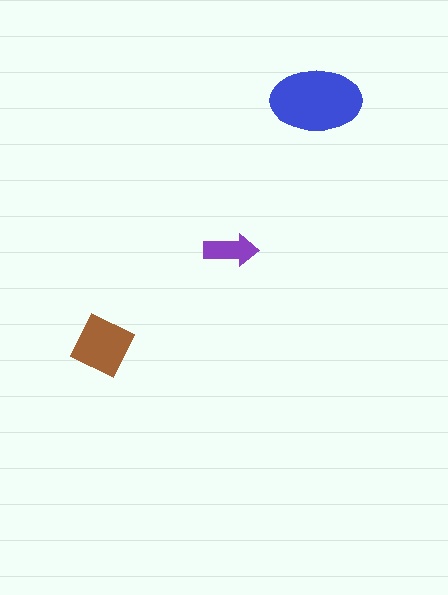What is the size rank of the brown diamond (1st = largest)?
2nd.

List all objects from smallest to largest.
The purple arrow, the brown diamond, the blue ellipse.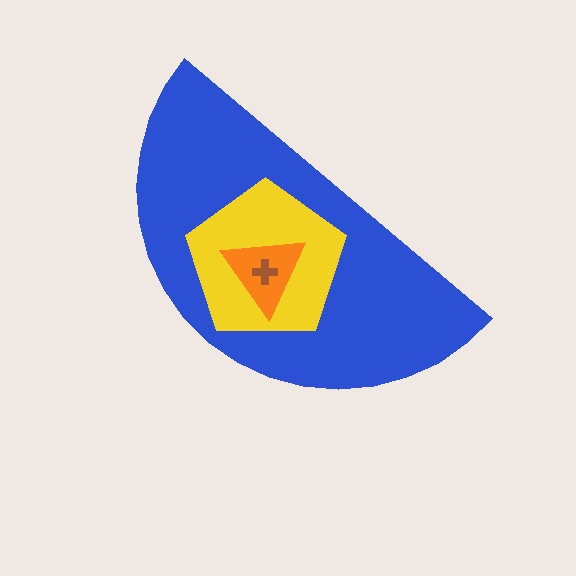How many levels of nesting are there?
4.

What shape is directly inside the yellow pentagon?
The orange triangle.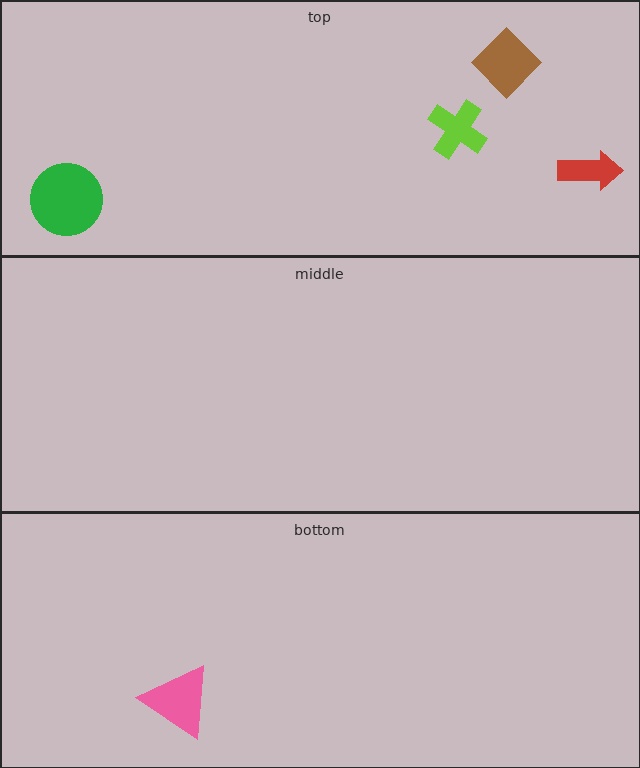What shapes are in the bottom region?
The pink triangle.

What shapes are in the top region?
The brown diamond, the green circle, the lime cross, the red arrow.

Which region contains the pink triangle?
The bottom region.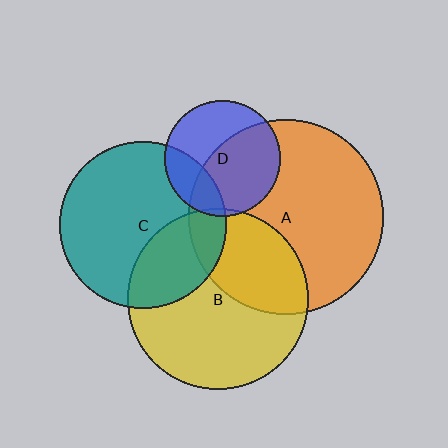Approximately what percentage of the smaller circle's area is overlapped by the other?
Approximately 5%.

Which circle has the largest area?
Circle A (orange).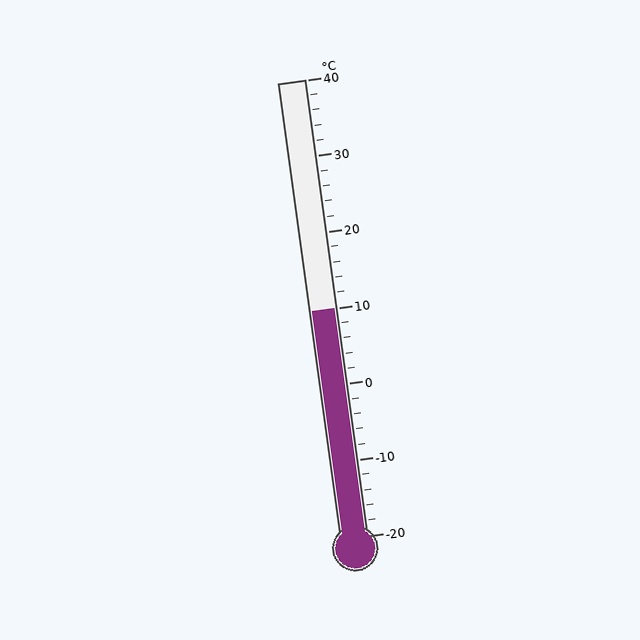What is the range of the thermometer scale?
The thermometer scale ranges from -20°C to 40°C.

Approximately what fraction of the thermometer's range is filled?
The thermometer is filled to approximately 50% of its range.